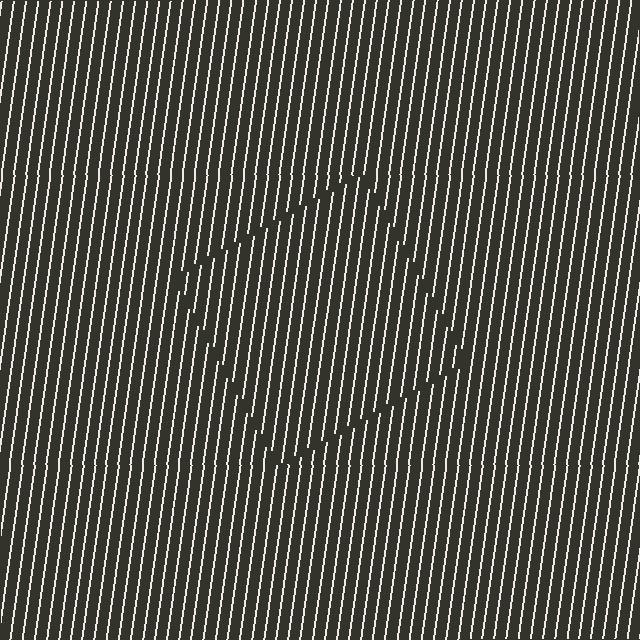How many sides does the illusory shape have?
4 sides — the line-ends trace a square.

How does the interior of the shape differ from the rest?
The interior of the shape contains the same grating, shifted by half a period — the contour is defined by the phase discontinuity where line-ends from the inner and outer gratings abut.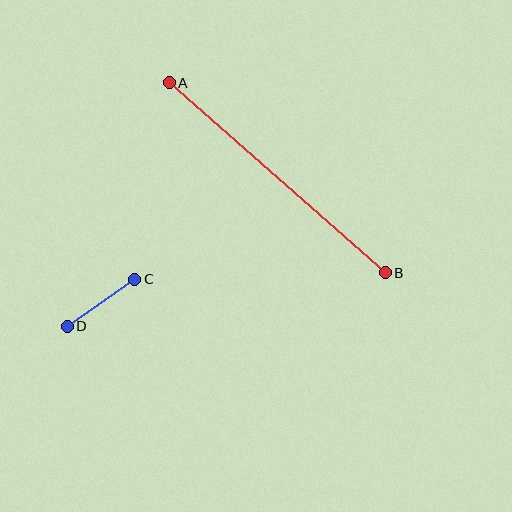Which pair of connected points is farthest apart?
Points A and B are farthest apart.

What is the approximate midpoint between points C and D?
The midpoint is at approximately (101, 303) pixels.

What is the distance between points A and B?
The distance is approximately 288 pixels.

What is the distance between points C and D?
The distance is approximately 82 pixels.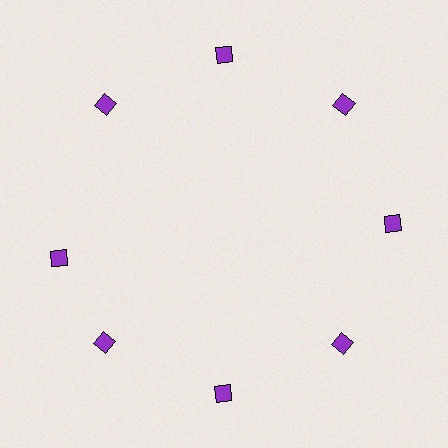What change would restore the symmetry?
The symmetry would be restored by rotating it back into even spacing with its neighbors so that all 8 diamonds sit at equal angles and equal distance from the center.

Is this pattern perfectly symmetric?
No. The 8 purple diamonds are arranged in a ring, but one element near the 9 o'clock position is rotated out of alignment along the ring, breaking the 8-fold rotational symmetry.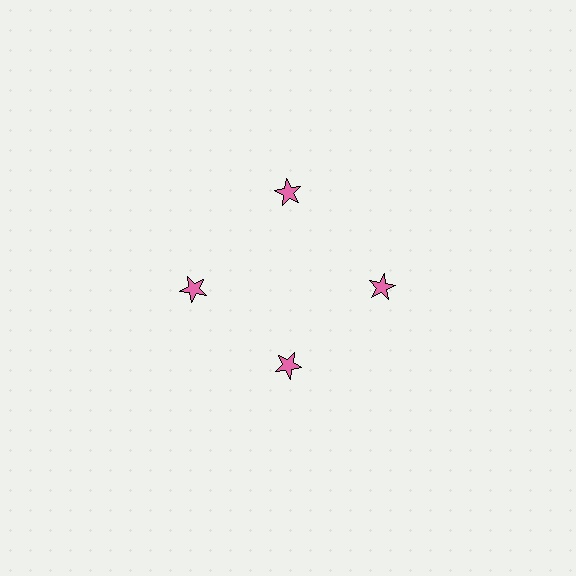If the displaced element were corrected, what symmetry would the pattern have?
It would have 4-fold rotational symmetry — the pattern would map onto itself every 90 degrees.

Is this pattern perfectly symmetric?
No. The 4 pink stars are arranged in a ring, but one element near the 6 o'clock position is pulled inward toward the center, breaking the 4-fold rotational symmetry.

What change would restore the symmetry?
The symmetry would be restored by moving it outward, back onto the ring so that all 4 stars sit at equal angles and equal distance from the center.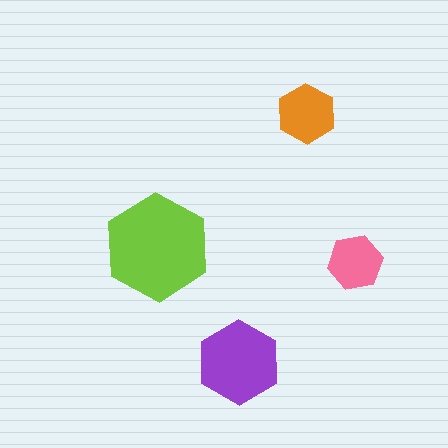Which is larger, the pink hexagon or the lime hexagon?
The lime one.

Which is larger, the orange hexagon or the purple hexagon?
The purple one.